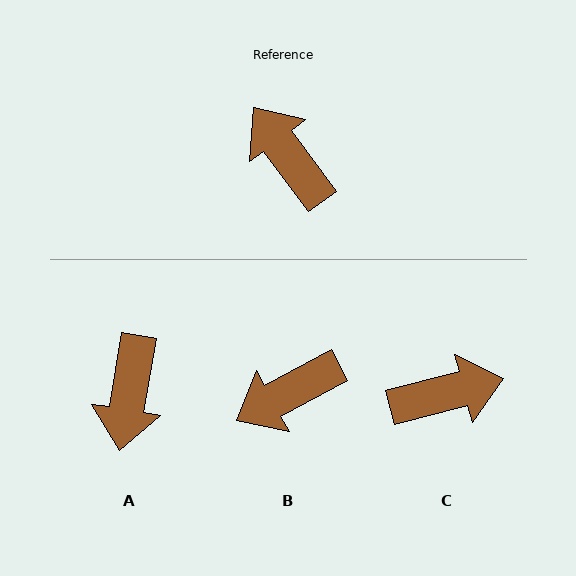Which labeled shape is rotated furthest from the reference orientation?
A, about 134 degrees away.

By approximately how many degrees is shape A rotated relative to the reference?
Approximately 134 degrees counter-clockwise.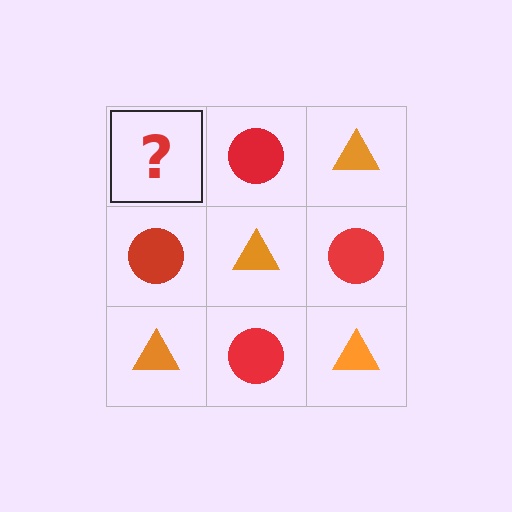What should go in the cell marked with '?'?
The missing cell should contain an orange triangle.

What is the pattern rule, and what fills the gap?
The rule is that it alternates orange triangle and red circle in a checkerboard pattern. The gap should be filled with an orange triangle.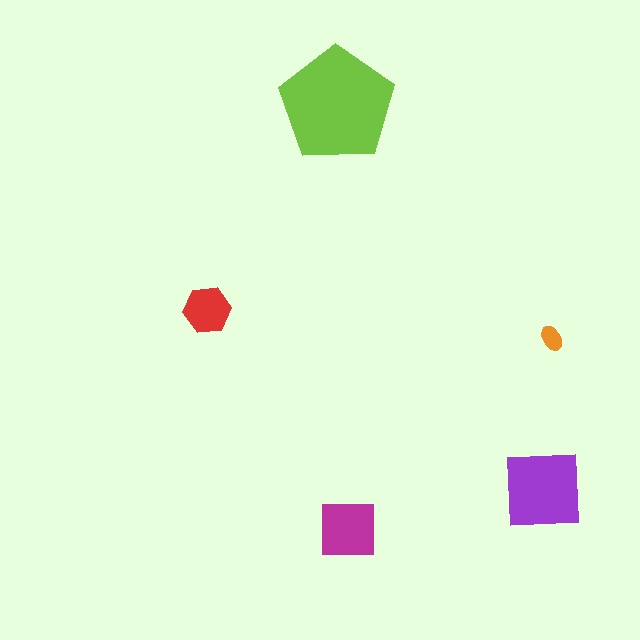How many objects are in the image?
There are 5 objects in the image.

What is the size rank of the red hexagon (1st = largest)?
4th.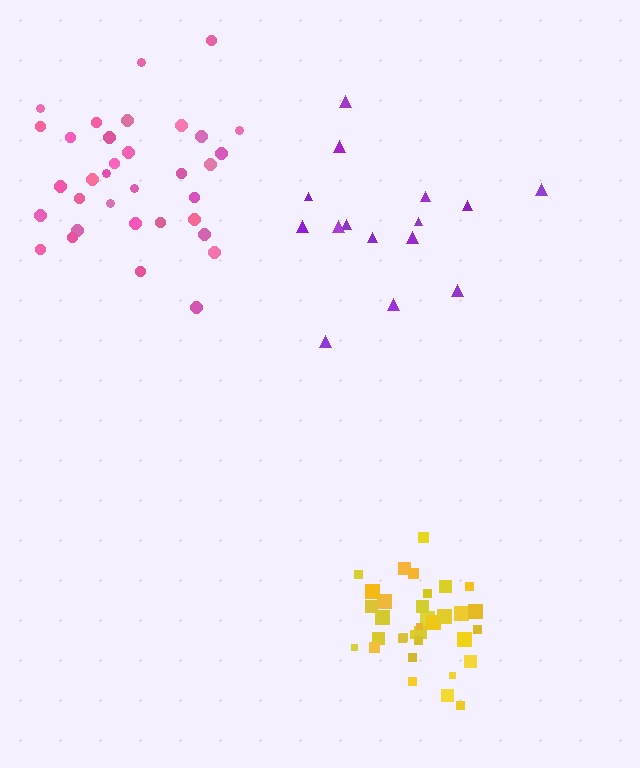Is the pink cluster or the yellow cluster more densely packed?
Yellow.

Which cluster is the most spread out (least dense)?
Purple.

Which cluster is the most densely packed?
Yellow.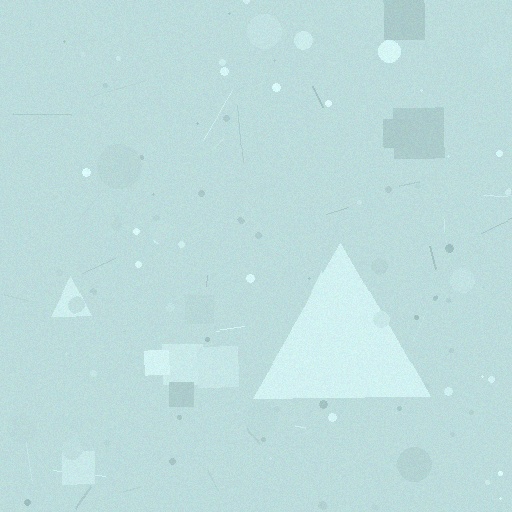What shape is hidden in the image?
A triangle is hidden in the image.